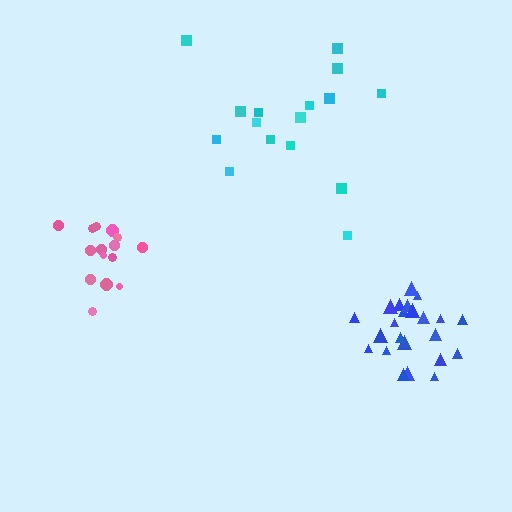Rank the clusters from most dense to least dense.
blue, pink, cyan.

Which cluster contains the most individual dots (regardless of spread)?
Blue (23).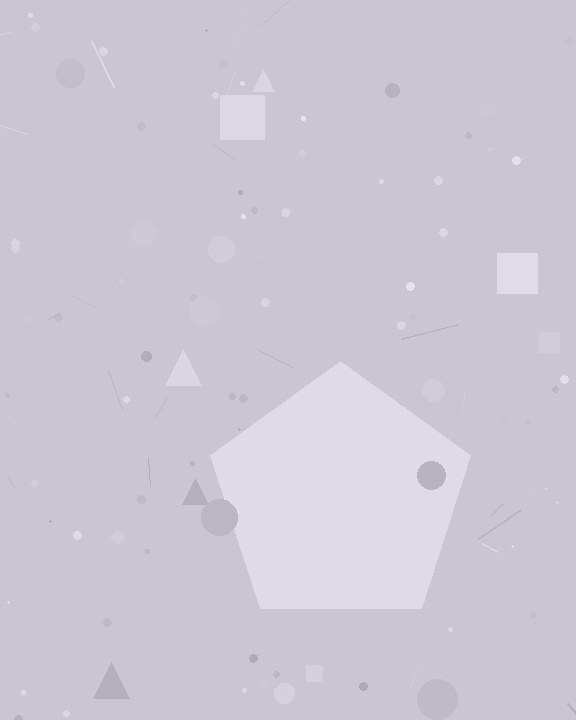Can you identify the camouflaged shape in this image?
The camouflaged shape is a pentagon.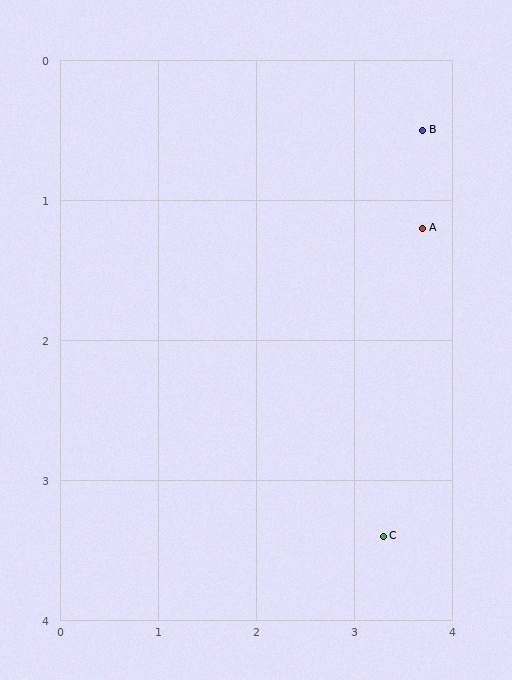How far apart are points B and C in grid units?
Points B and C are about 2.9 grid units apart.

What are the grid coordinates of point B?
Point B is at approximately (3.7, 0.5).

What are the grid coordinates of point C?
Point C is at approximately (3.3, 3.4).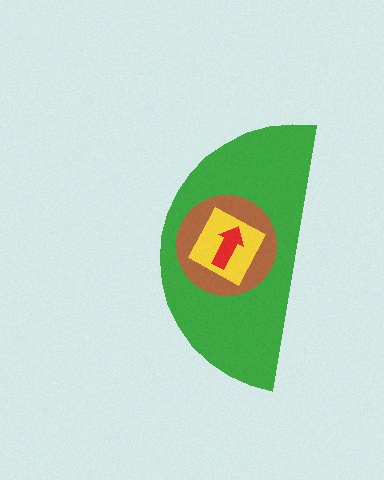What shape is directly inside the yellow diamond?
The red arrow.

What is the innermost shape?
The red arrow.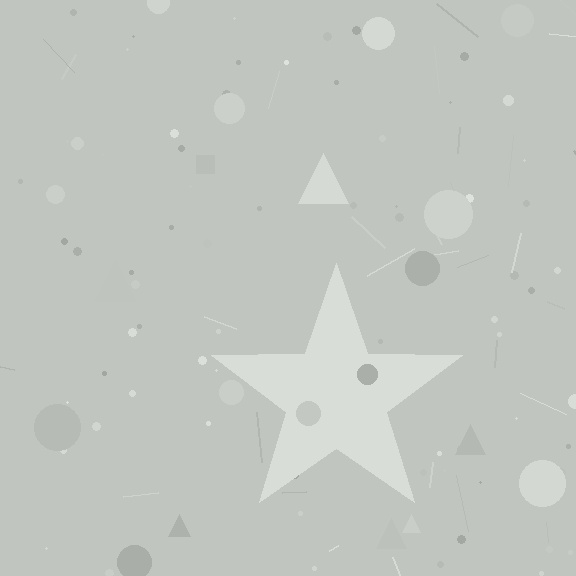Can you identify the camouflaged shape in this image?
The camouflaged shape is a star.